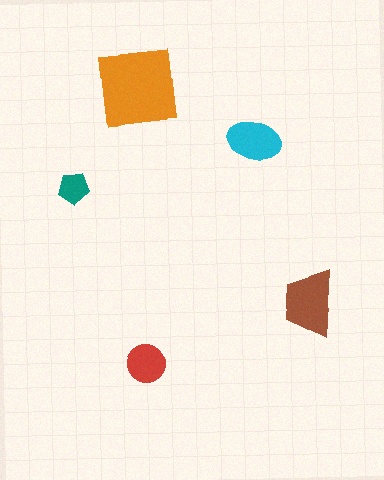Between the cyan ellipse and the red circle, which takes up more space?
The cyan ellipse.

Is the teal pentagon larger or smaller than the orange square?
Smaller.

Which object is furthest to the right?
The brown trapezoid is rightmost.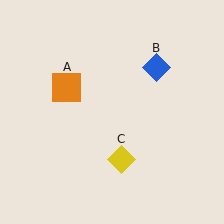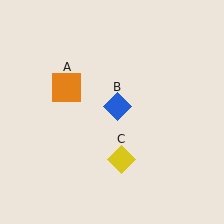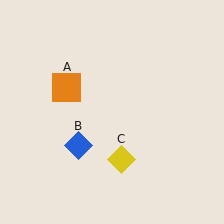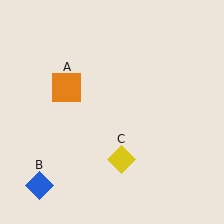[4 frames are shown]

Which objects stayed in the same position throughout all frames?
Orange square (object A) and yellow diamond (object C) remained stationary.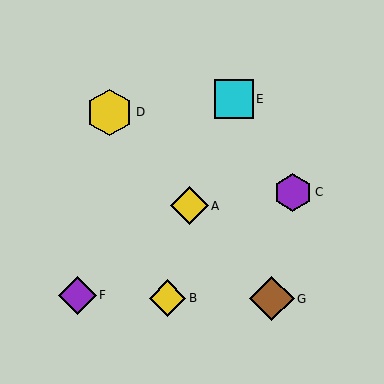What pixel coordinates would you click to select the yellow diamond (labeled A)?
Click at (189, 206) to select the yellow diamond A.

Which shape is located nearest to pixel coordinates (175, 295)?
The yellow diamond (labeled B) at (167, 298) is nearest to that location.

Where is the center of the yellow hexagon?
The center of the yellow hexagon is at (109, 112).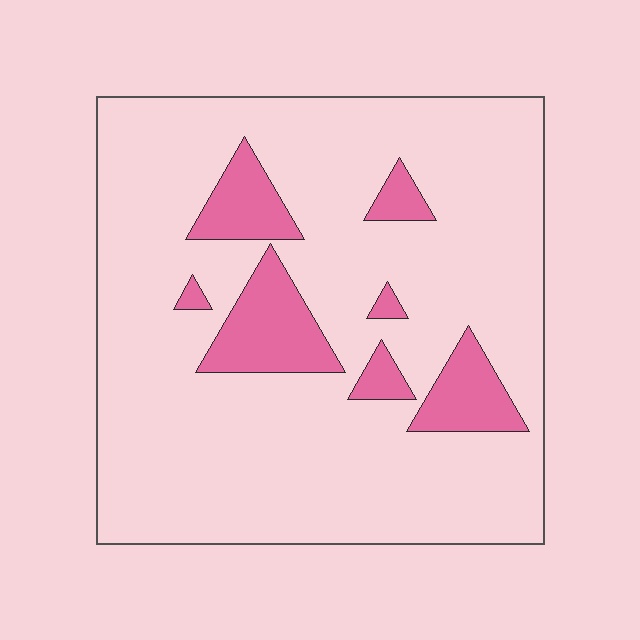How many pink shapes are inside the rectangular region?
7.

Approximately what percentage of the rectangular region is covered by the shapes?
Approximately 15%.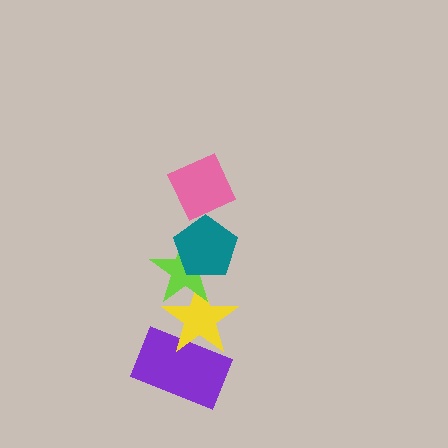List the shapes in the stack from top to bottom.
From top to bottom: the pink diamond, the teal pentagon, the lime star, the yellow star, the purple rectangle.